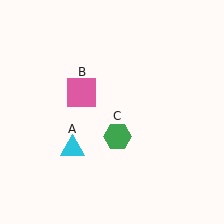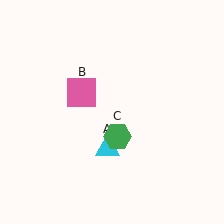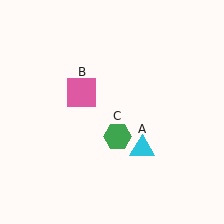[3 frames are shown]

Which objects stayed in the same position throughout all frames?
Pink square (object B) and green hexagon (object C) remained stationary.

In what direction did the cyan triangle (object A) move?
The cyan triangle (object A) moved right.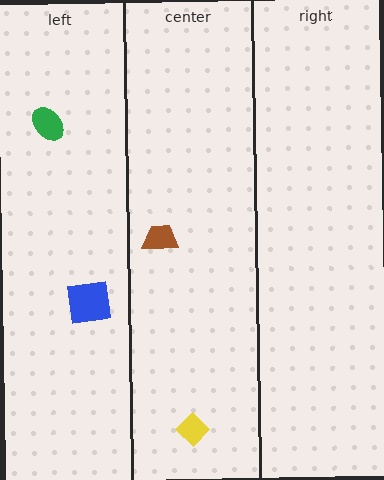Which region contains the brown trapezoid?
The center region.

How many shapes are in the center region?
2.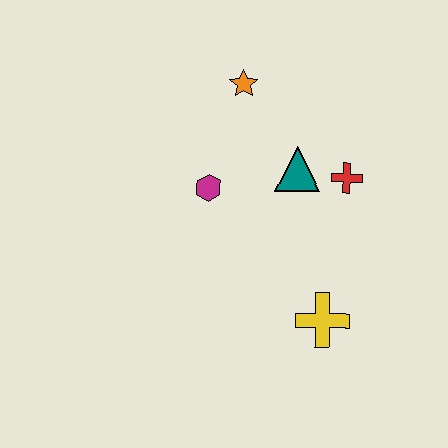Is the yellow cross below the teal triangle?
Yes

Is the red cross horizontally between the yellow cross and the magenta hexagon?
No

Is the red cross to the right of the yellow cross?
Yes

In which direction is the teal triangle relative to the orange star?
The teal triangle is below the orange star.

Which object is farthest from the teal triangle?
The yellow cross is farthest from the teal triangle.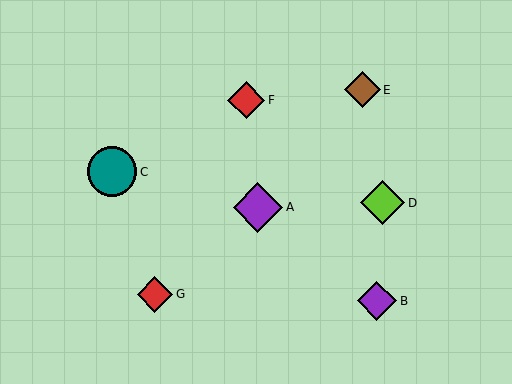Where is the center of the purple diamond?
The center of the purple diamond is at (377, 301).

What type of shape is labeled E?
Shape E is a brown diamond.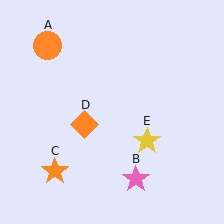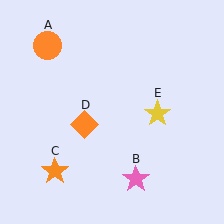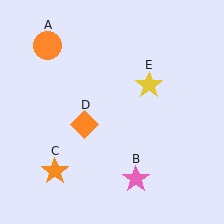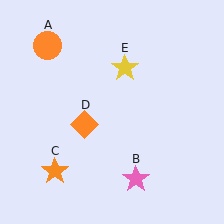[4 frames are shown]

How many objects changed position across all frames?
1 object changed position: yellow star (object E).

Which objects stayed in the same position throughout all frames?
Orange circle (object A) and pink star (object B) and orange star (object C) and orange diamond (object D) remained stationary.